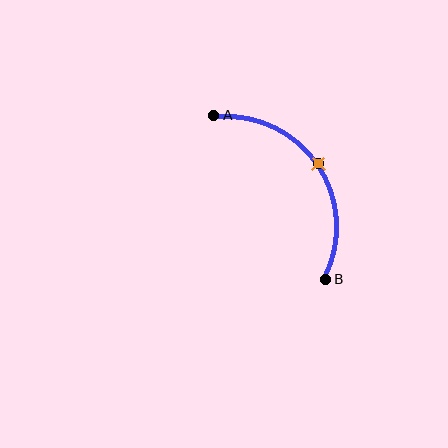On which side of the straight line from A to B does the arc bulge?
The arc bulges above and to the right of the straight line connecting A and B.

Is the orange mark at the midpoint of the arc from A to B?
Yes. The orange mark lies on the arc at equal arc-length from both A and B — it is the arc midpoint.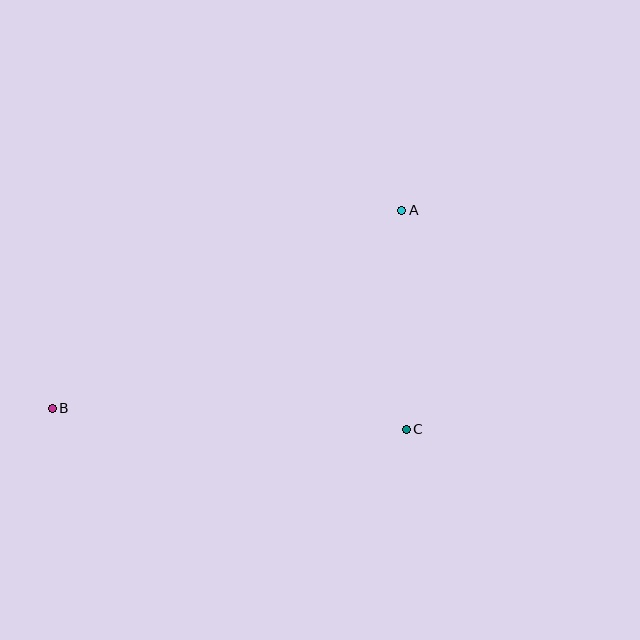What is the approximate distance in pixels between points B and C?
The distance between B and C is approximately 355 pixels.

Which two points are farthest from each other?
Points A and B are farthest from each other.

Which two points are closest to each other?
Points A and C are closest to each other.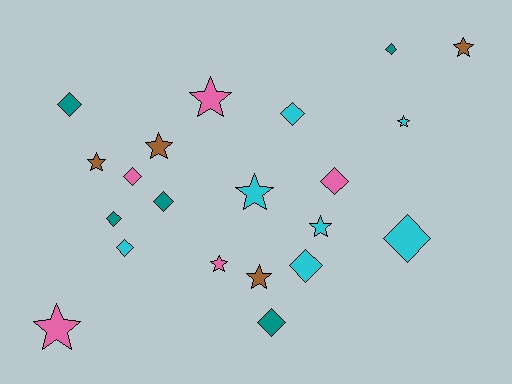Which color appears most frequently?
Cyan, with 7 objects.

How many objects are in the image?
There are 21 objects.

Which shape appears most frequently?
Diamond, with 11 objects.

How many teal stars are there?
There are no teal stars.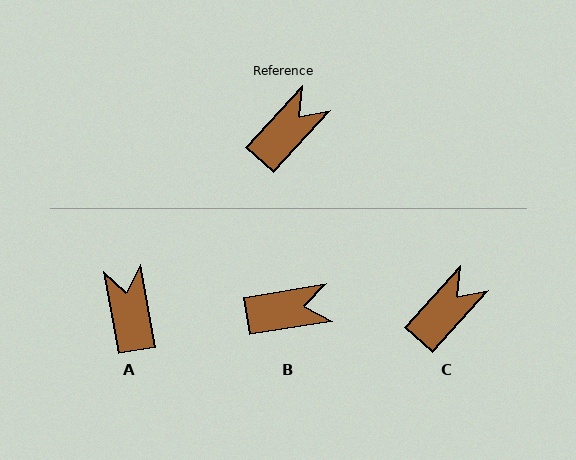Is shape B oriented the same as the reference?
No, it is off by about 39 degrees.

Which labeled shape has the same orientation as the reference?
C.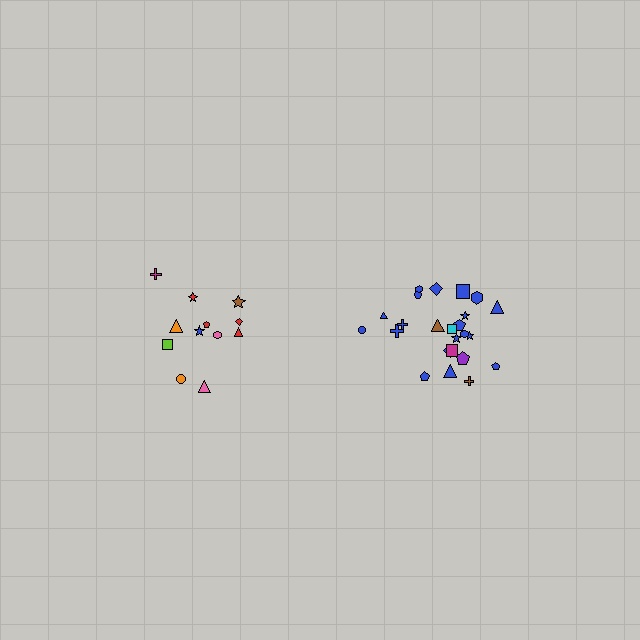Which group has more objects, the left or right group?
The right group.